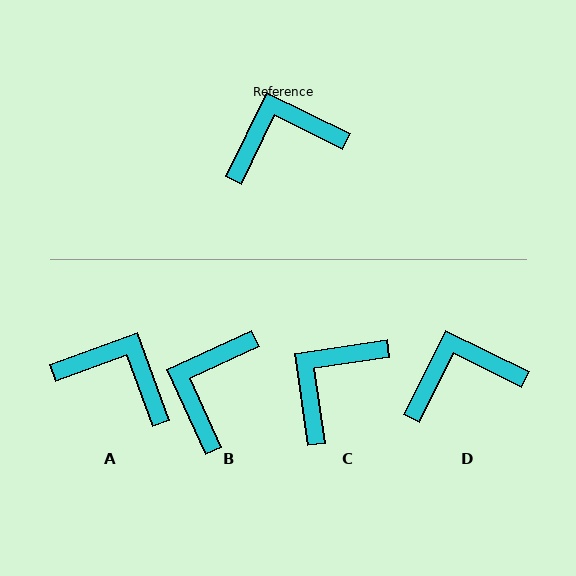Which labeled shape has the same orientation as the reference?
D.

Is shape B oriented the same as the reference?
No, it is off by about 50 degrees.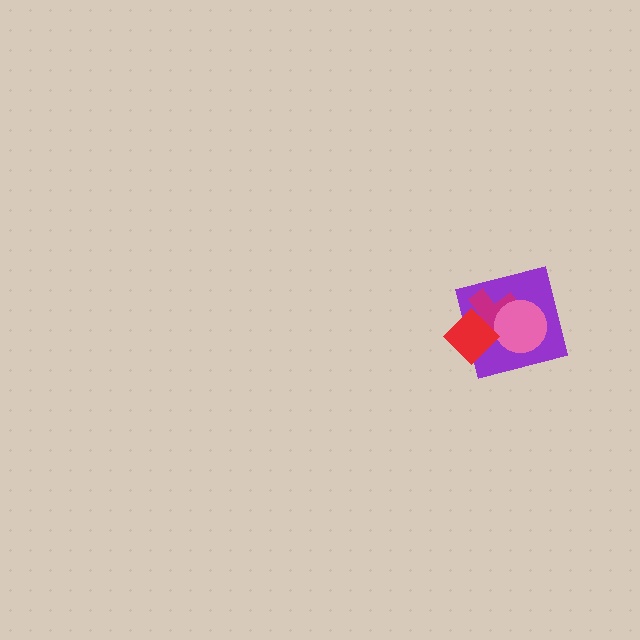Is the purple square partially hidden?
Yes, it is partially covered by another shape.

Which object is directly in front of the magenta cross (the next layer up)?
The pink circle is directly in front of the magenta cross.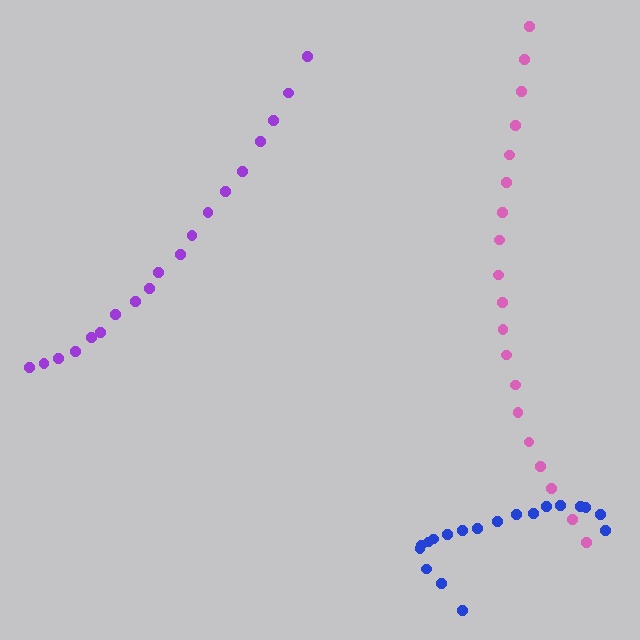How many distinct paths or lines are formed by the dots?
There are 3 distinct paths.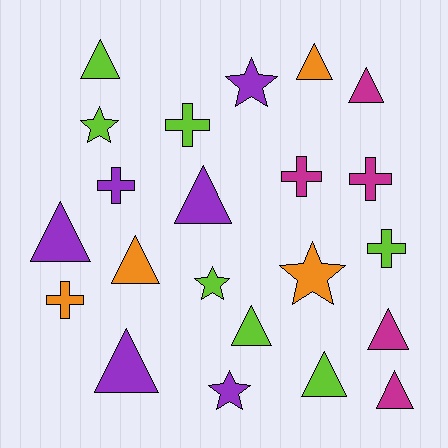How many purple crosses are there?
There is 1 purple cross.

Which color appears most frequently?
Lime, with 7 objects.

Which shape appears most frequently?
Triangle, with 11 objects.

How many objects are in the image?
There are 22 objects.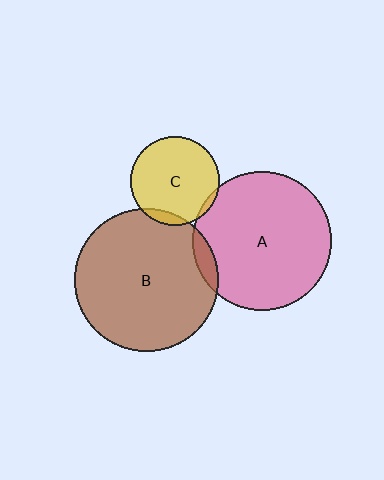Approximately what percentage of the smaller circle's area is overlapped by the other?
Approximately 5%.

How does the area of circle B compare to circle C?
Approximately 2.6 times.